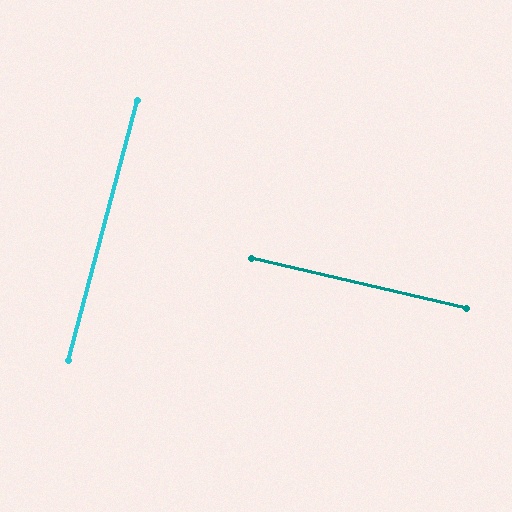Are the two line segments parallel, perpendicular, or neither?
Perpendicular — they meet at approximately 88°.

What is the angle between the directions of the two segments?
Approximately 88 degrees.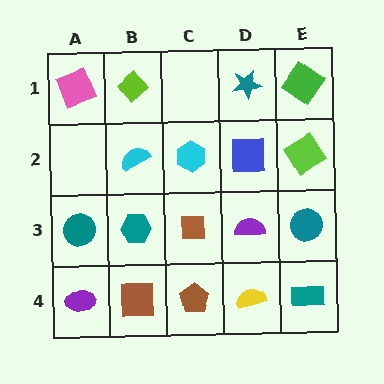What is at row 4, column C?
A brown pentagon.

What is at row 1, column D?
A teal star.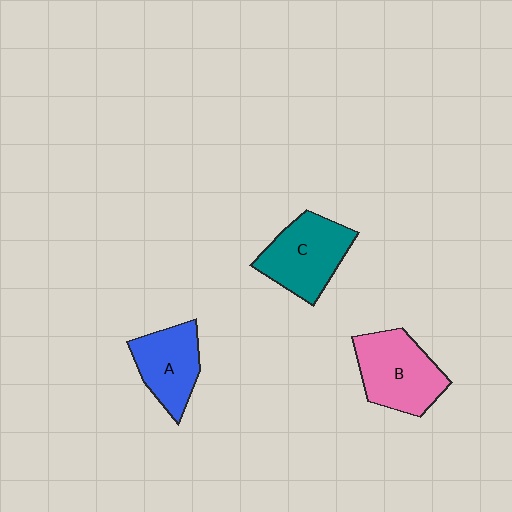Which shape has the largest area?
Shape B (pink).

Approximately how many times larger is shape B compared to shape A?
Approximately 1.2 times.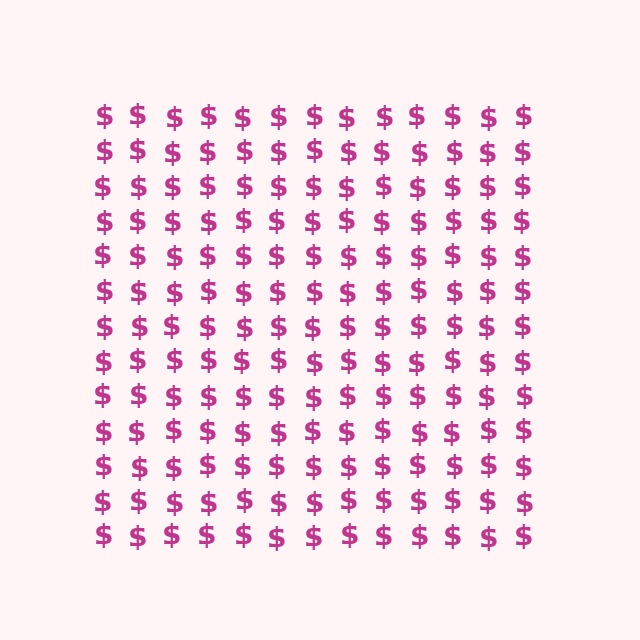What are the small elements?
The small elements are dollar signs.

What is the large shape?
The large shape is a square.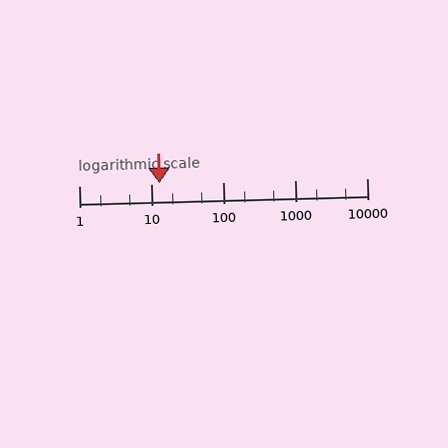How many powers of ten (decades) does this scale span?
The scale spans 4 decades, from 1 to 10000.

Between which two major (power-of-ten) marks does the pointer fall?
The pointer is between 10 and 100.